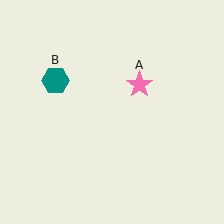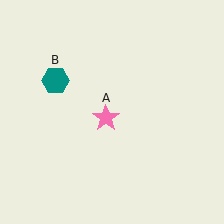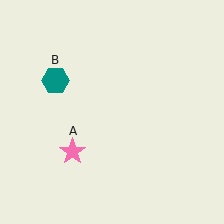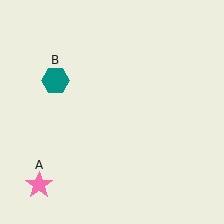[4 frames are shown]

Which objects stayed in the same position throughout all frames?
Teal hexagon (object B) remained stationary.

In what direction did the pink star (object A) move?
The pink star (object A) moved down and to the left.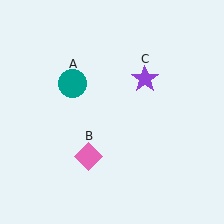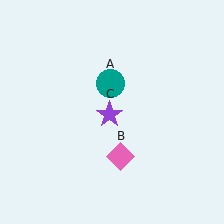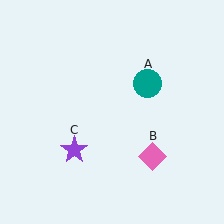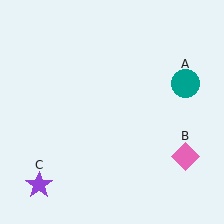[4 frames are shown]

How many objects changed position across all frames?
3 objects changed position: teal circle (object A), pink diamond (object B), purple star (object C).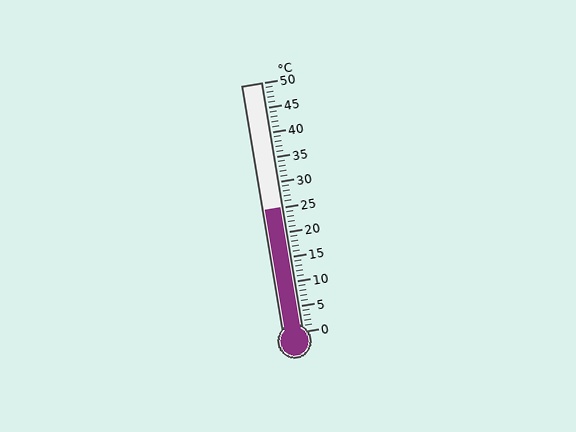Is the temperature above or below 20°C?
The temperature is above 20°C.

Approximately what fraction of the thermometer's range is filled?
The thermometer is filled to approximately 50% of its range.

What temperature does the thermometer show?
The thermometer shows approximately 25°C.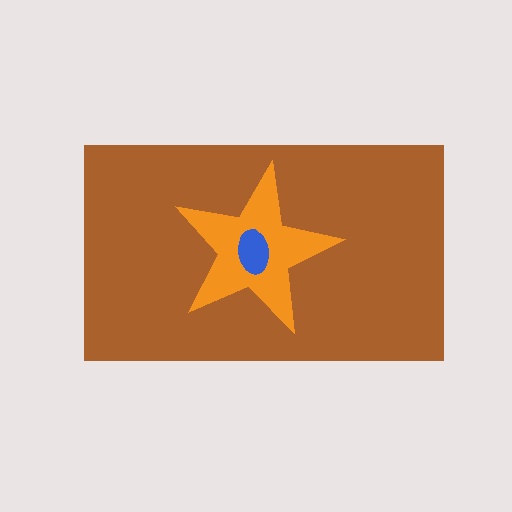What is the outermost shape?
The brown rectangle.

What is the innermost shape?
The blue ellipse.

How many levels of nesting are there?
3.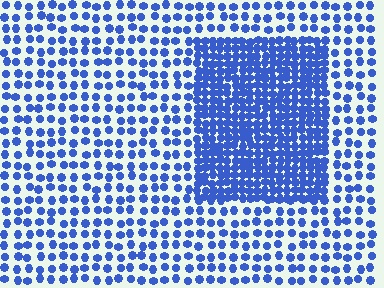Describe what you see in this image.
The image contains small blue elements arranged at two different densities. A rectangle-shaped region is visible where the elements are more densely packed than the surrounding area.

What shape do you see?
I see a rectangle.